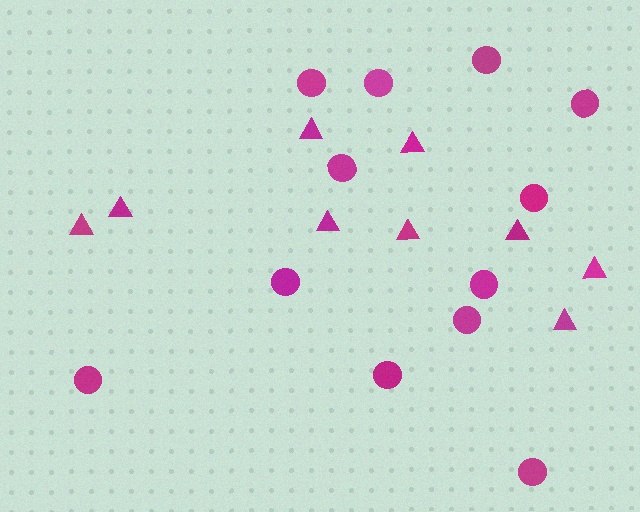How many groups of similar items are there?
There are 2 groups: one group of triangles (9) and one group of circles (12).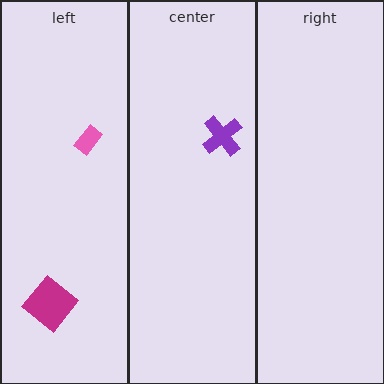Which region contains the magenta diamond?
The left region.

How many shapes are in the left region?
2.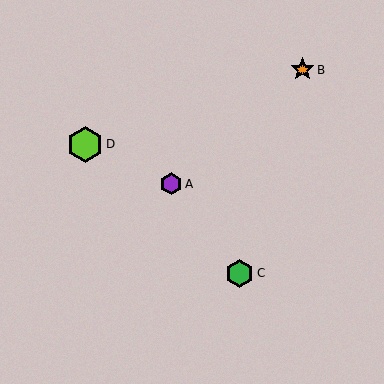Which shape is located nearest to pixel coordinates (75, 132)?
The lime hexagon (labeled D) at (85, 144) is nearest to that location.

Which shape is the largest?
The lime hexagon (labeled D) is the largest.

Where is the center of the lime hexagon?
The center of the lime hexagon is at (85, 144).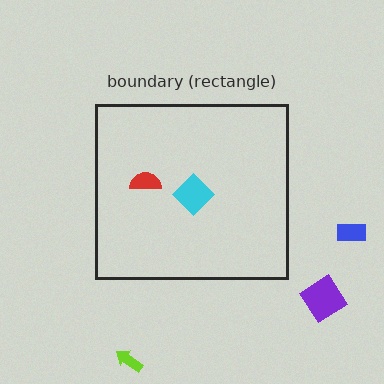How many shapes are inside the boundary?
2 inside, 3 outside.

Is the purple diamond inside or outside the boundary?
Outside.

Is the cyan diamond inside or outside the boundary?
Inside.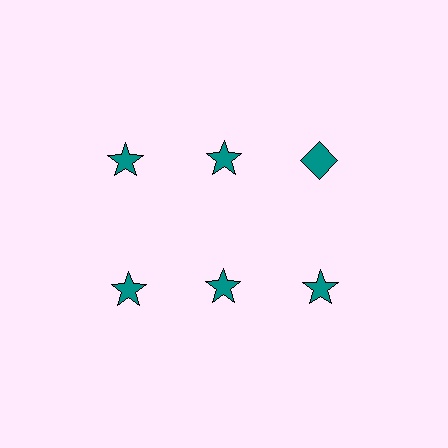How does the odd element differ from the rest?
It has a different shape: diamond instead of star.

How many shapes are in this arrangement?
There are 6 shapes arranged in a grid pattern.